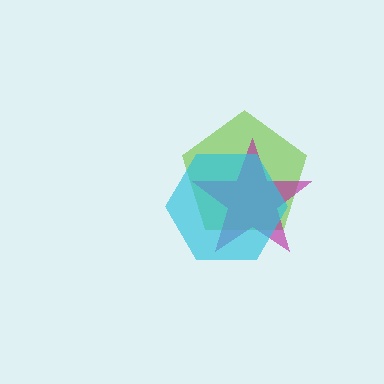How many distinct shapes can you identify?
There are 3 distinct shapes: a lime pentagon, a magenta star, a cyan hexagon.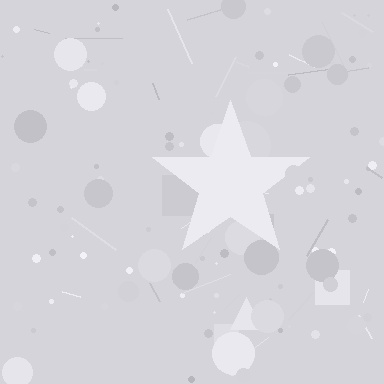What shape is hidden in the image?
A star is hidden in the image.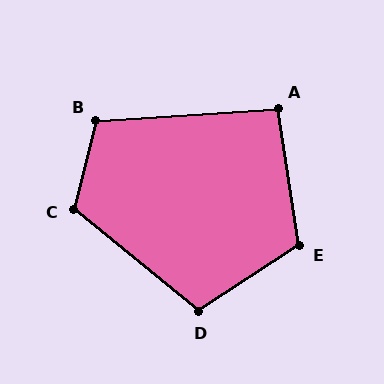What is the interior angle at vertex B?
Approximately 108 degrees (obtuse).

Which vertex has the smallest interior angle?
A, at approximately 95 degrees.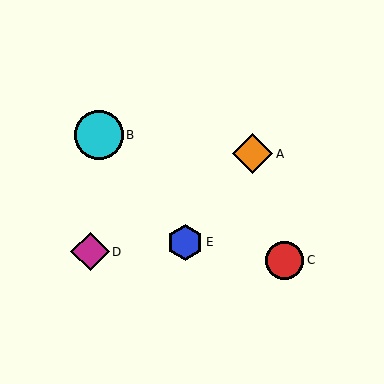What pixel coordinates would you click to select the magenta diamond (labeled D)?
Click at (90, 252) to select the magenta diamond D.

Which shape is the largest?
The cyan circle (labeled B) is the largest.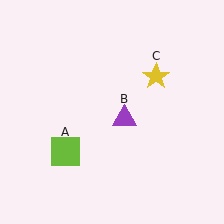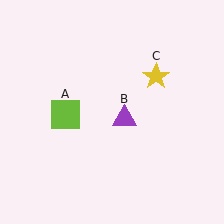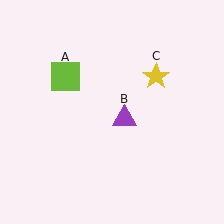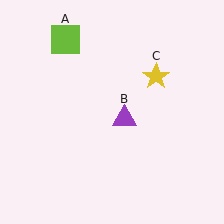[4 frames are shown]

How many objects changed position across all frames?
1 object changed position: lime square (object A).